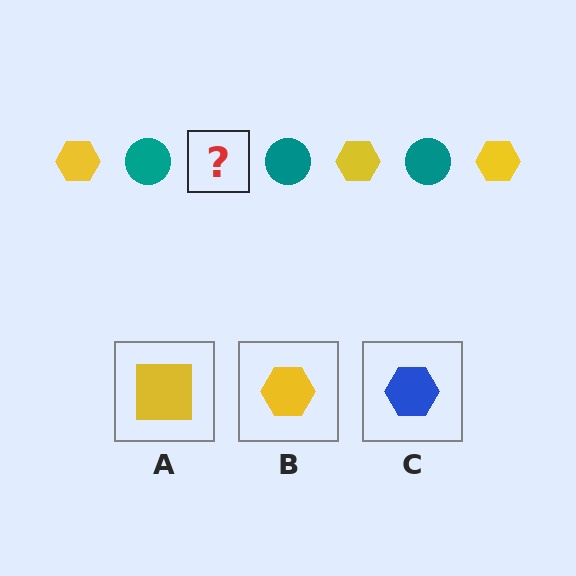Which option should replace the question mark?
Option B.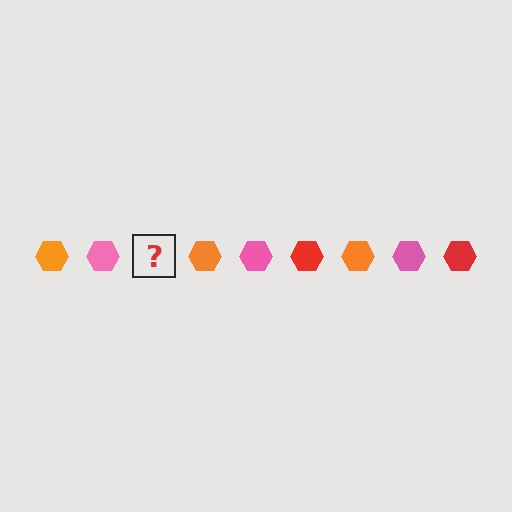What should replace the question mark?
The question mark should be replaced with a red hexagon.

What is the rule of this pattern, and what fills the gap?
The rule is that the pattern cycles through orange, pink, red hexagons. The gap should be filled with a red hexagon.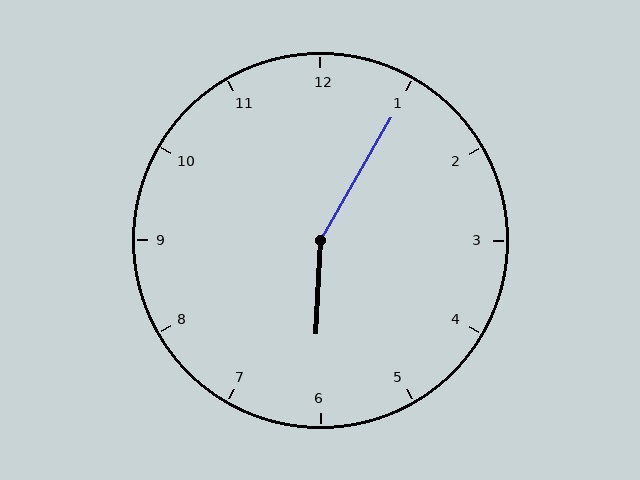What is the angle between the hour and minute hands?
Approximately 152 degrees.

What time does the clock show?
6:05.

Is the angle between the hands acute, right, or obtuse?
It is obtuse.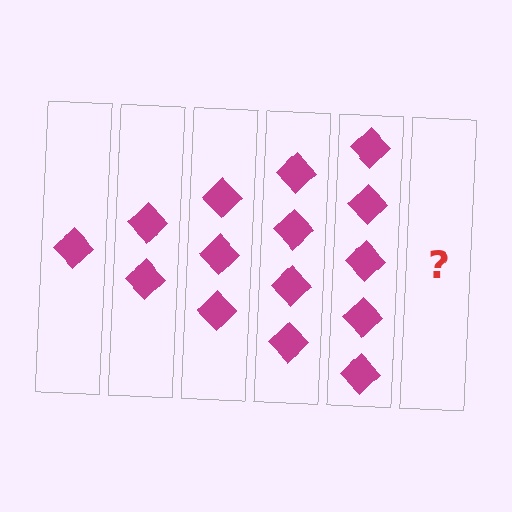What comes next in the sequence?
The next element should be 6 diamonds.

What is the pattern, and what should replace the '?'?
The pattern is that each step adds one more diamond. The '?' should be 6 diamonds.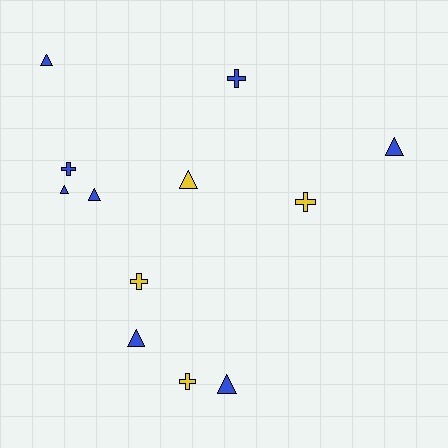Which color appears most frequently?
Blue, with 8 objects.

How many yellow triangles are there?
There is 1 yellow triangle.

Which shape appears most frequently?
Triangle, with 7 objects.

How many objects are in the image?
There are 12 objects.